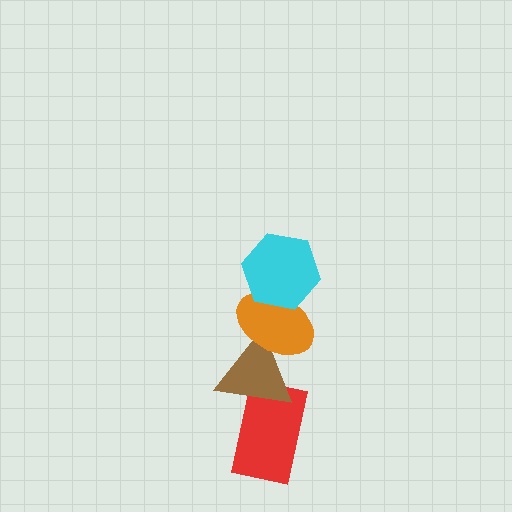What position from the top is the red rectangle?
The red rectangle is 4th from the top.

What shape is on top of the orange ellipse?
The cyan hexagon is on top of the orange ellipse.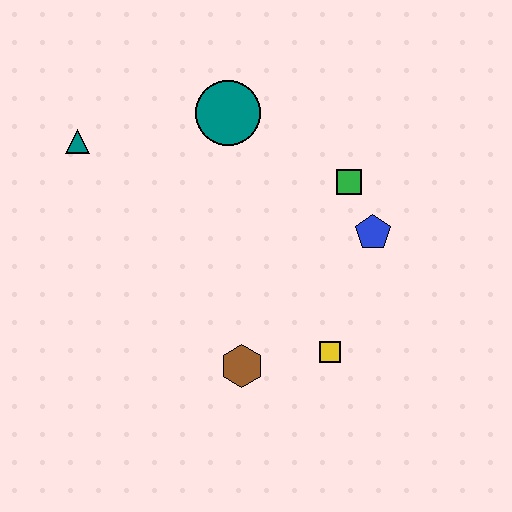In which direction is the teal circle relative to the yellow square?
The teal circle is above the yellow square.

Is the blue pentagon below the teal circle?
Yes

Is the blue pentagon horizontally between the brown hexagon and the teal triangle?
No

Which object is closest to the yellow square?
The brown hexagon is closest to the yellow square.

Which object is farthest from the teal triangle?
The yellow square is farthest from the teal triangle.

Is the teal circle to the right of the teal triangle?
Yes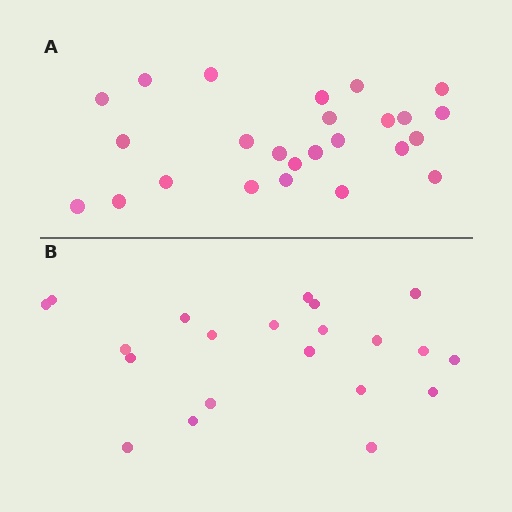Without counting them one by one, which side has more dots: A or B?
Region A (the top region) has more dots.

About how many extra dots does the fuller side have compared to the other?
Region A has about 4 more dots than region B.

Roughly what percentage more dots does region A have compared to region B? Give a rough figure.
About 20% more.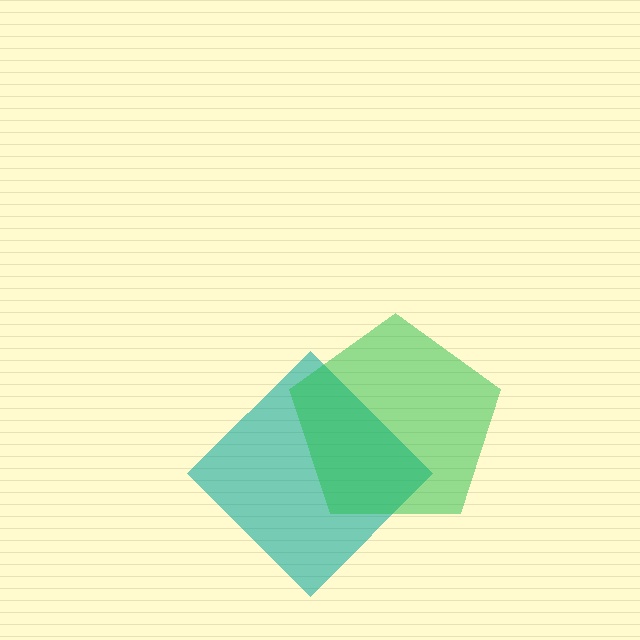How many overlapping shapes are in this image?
There are 2 overlapping shapes in the image.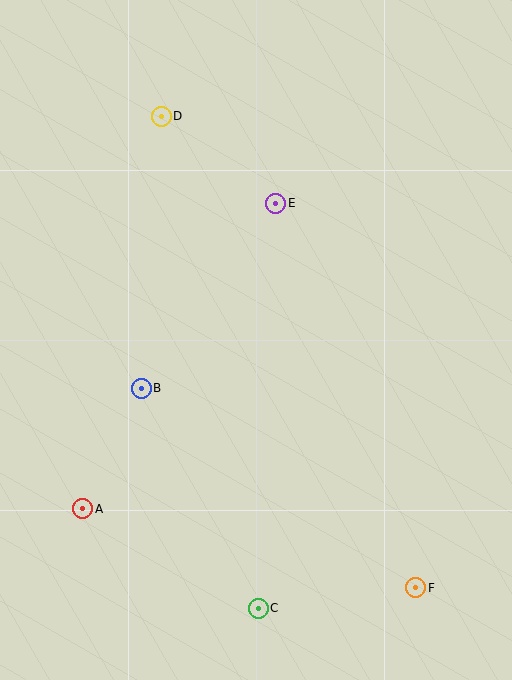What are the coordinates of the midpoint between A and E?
The midpoint between A and E is at (179, 356).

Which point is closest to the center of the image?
Point B at (141, 388) is closest to the center.